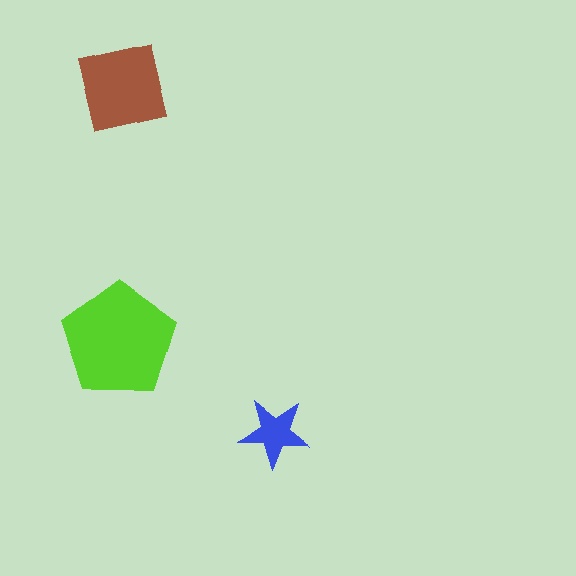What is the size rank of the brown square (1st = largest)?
2nd.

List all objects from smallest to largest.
The blue star, the brown square, the lime pentagon.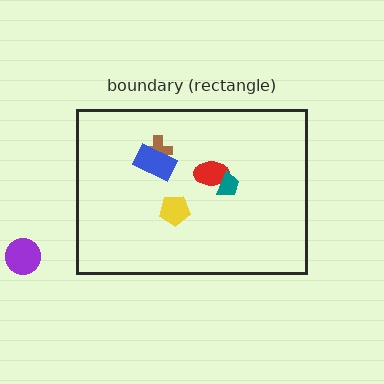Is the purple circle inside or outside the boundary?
Outside.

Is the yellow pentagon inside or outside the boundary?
Inside.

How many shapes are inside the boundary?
5 inside, 1 outside.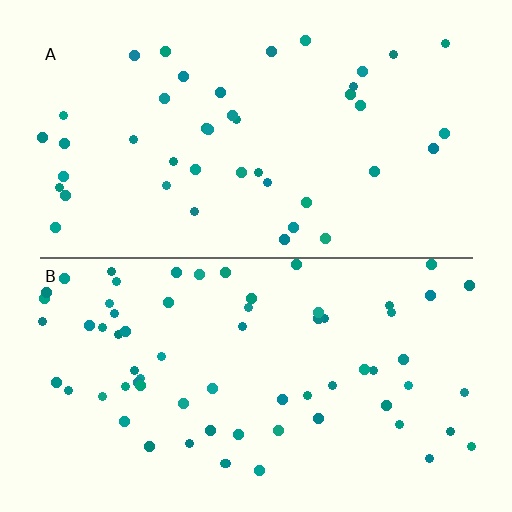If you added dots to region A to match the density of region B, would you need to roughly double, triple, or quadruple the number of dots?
Approximately double.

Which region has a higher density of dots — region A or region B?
B (the bottom).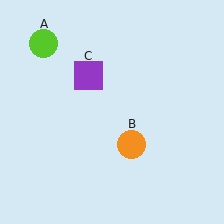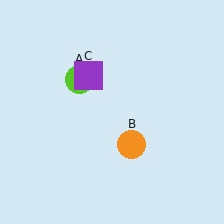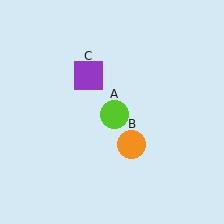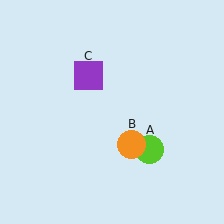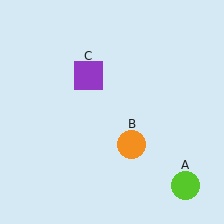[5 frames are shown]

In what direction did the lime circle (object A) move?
The lime circle (object A) moved down and to the right.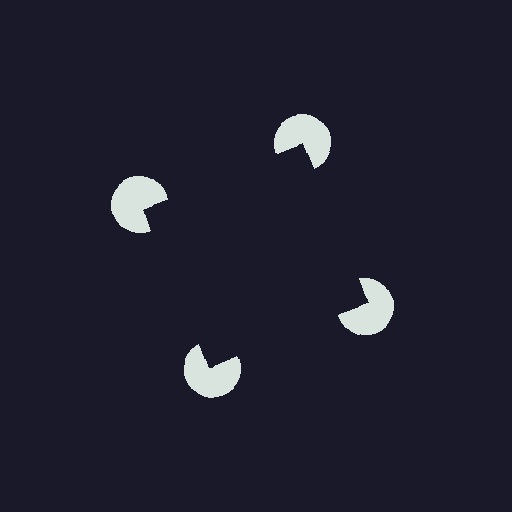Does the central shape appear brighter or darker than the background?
It typically appears slightly darker than the background, even though no actual brightness change is drawn.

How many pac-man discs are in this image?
There are 4 — one at each vertex of the illusory square.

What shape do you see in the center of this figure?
An illusory square — its edges are inferred from the aligned wedge cuts in the pac-man discs, not physically drawn.